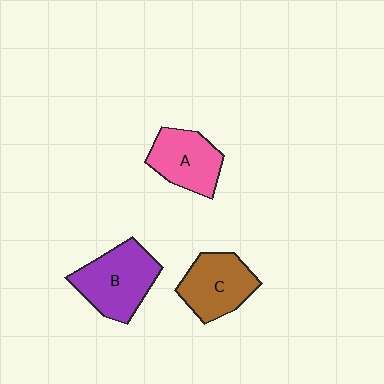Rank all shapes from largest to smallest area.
From largest to smallest: B (purple), C (brown), A (pink).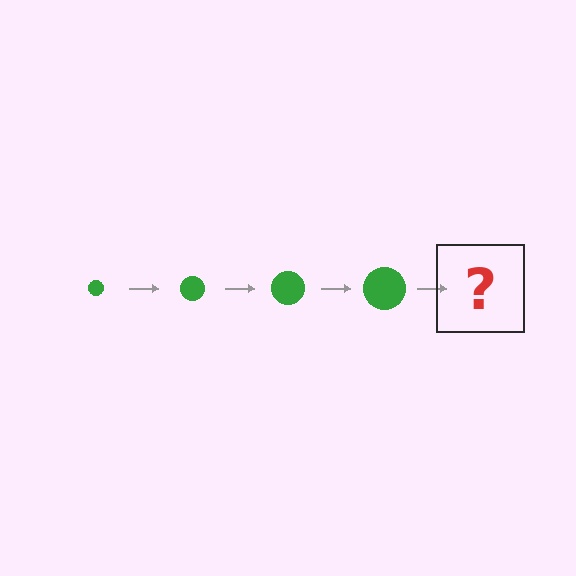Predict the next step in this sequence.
The next step is a green circle, larger than the previous one.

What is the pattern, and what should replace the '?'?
The pattern is that the circle gets progressively larger each step. The '?' should be a green circle, larger than the previous one.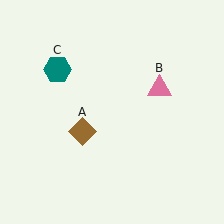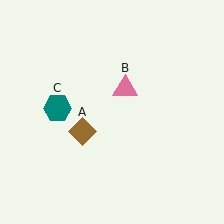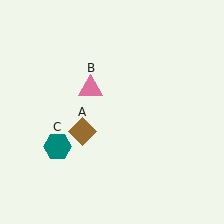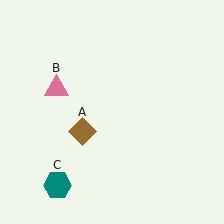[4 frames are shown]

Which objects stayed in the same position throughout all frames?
Brown diamond (object A) remained stationary.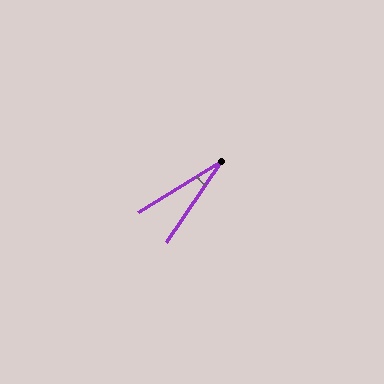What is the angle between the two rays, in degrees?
Approximately 24 degrees.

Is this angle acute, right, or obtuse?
It is acute.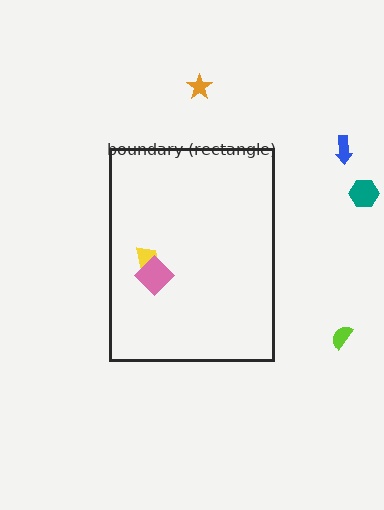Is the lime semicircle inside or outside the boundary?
Outside.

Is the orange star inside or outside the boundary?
Outside.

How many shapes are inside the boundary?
2 inside, 4 outside.